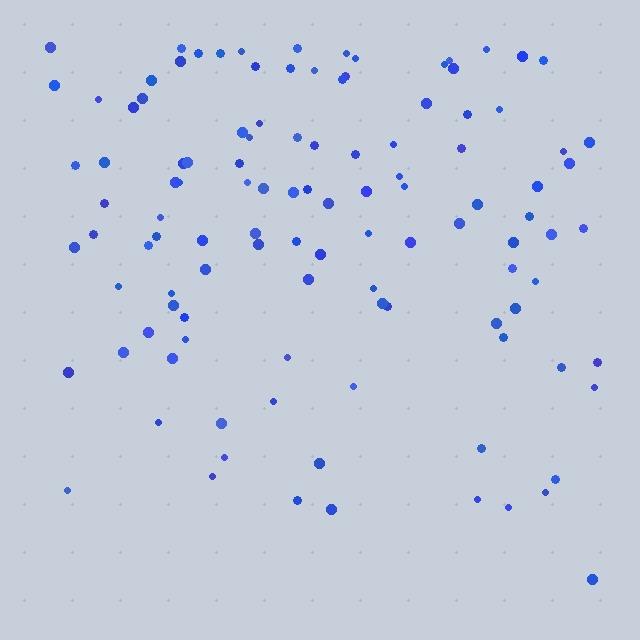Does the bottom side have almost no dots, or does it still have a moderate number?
Still a moderate number, just noticeably fewer than the top.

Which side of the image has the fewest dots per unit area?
The bottom.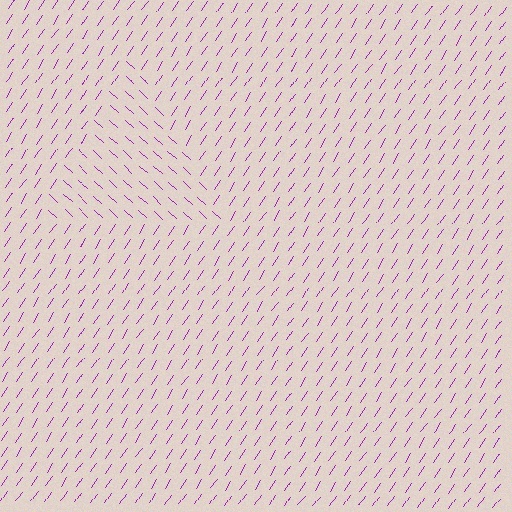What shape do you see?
I see a triangle.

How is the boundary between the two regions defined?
The boundary is defined purely by a change in line orientation (approximately 81 degrees difference). All lines are the same color and thickness.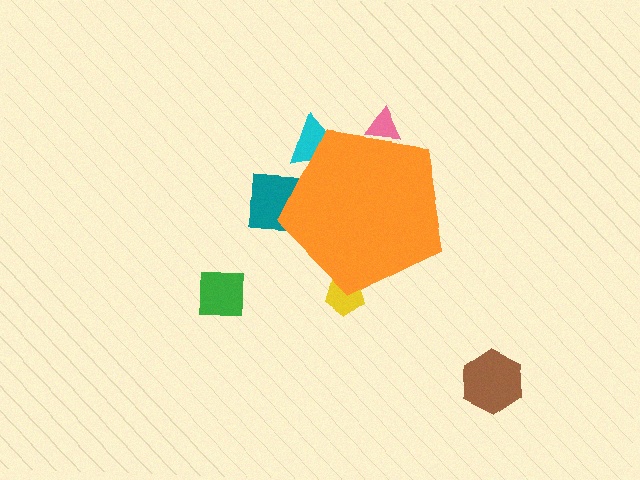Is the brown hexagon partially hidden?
No, the brown hexagon is fully visible.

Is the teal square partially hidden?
Yes, the teal square is partially hidden behind the orange pentagon.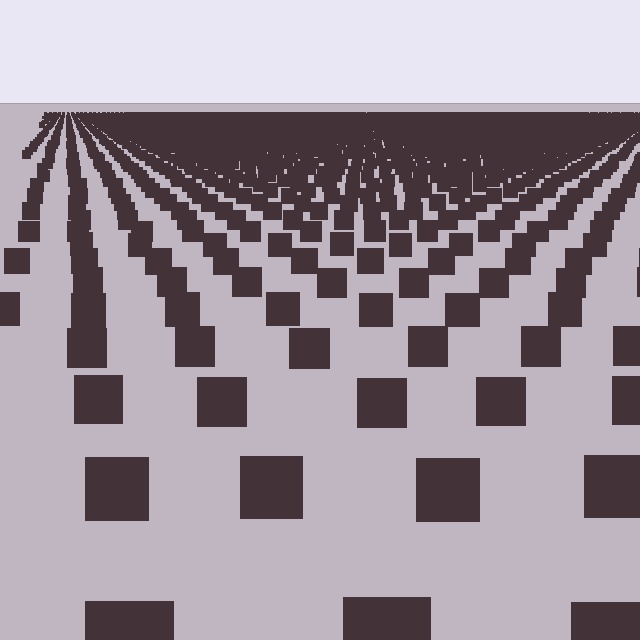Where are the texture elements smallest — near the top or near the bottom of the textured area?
Near the top.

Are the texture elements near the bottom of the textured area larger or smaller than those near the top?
Larger. Near the bottom, elements are closer to the viewer and appear at a bigger on-screen size.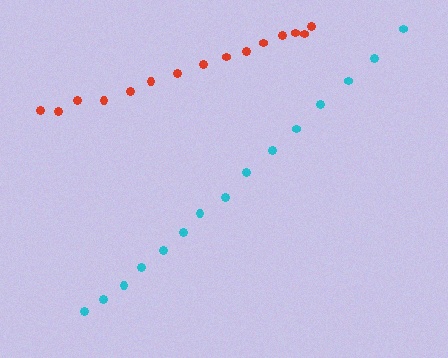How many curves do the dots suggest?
There are 2 distinct paths.